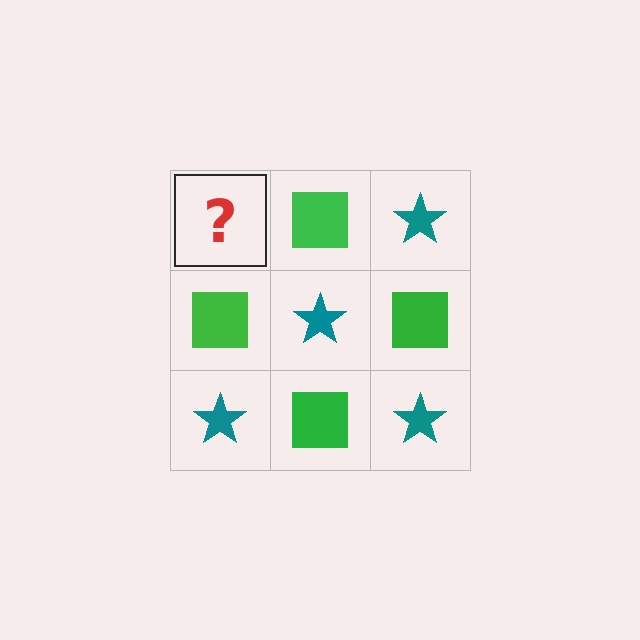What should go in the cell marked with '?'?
The missing cell should contain a teal star.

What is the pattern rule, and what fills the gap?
The rule is that it alternates teal star and green square in a checkerboard pattern. The gap should be filled with a teal star.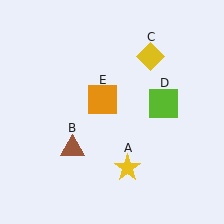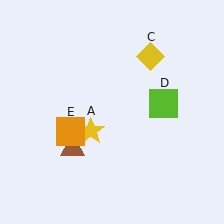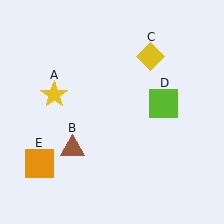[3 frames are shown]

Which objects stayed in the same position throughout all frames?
Brown triangle (object B) and yellow diamond (object C) and lime square (object D) remained stationary.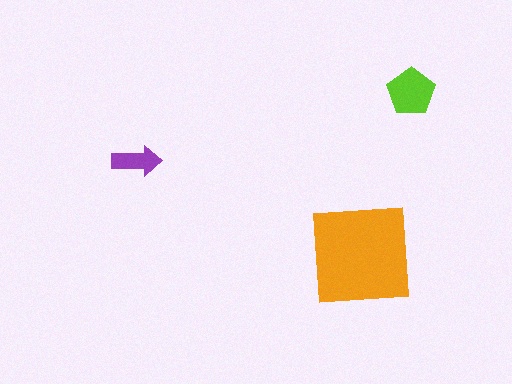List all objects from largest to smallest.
The orange square, the lime pentagon, the purple arrow.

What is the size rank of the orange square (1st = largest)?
1st.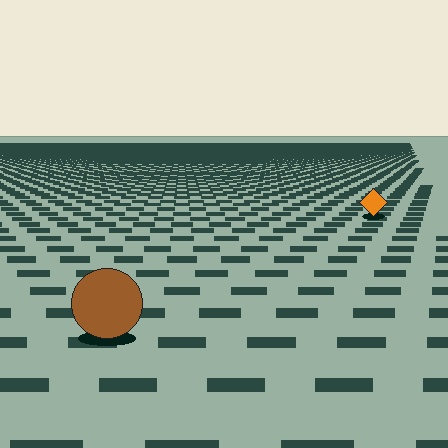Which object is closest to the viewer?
The brown circle is closest. The texture marks near it are larger and more spread out.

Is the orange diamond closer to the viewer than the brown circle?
No. The brown circle is closer — you can tell from the texture gradient: the ground texture is coarser near it.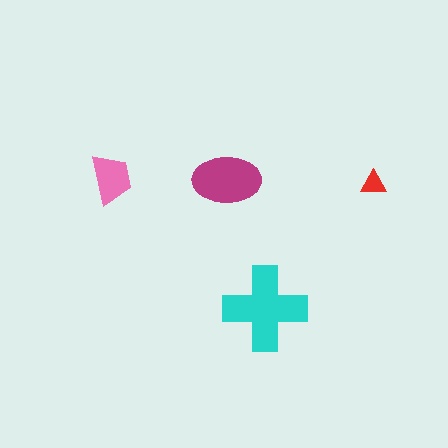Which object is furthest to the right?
The red triangle is rightmost.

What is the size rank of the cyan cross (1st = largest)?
1st.